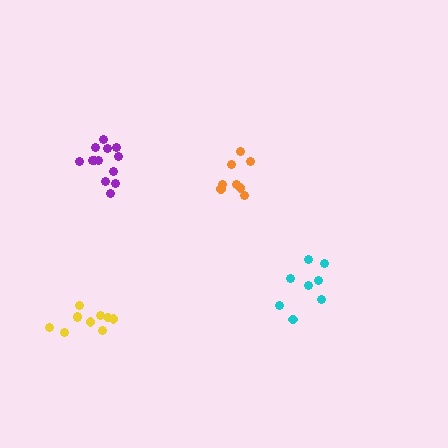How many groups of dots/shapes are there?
There are 4 groups.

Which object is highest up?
The purple cluster is topmost.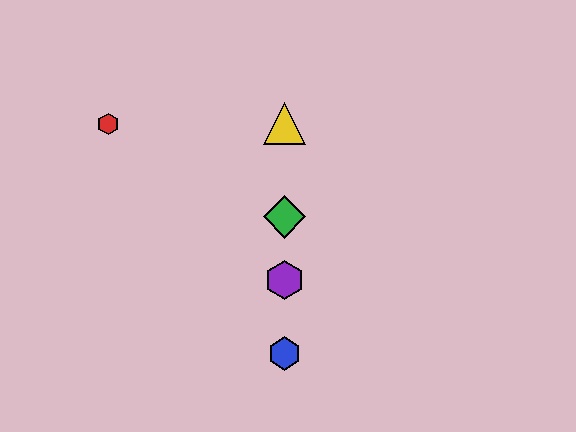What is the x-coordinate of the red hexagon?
The red hexagon is at x≈108.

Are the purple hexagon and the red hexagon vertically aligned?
No, the purple hexagon is at x≈284 and the red hexagon is at x≈108.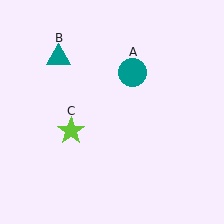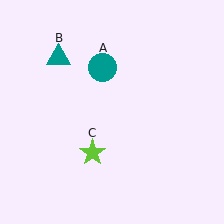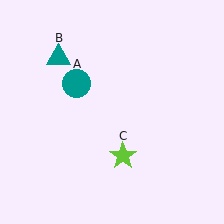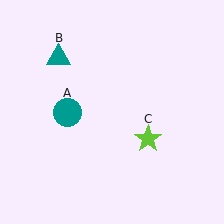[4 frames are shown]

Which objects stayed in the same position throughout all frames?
Teal triangle (object B) remained stationary.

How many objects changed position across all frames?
2 objects changed position: teal circle (object A), lime star (object C).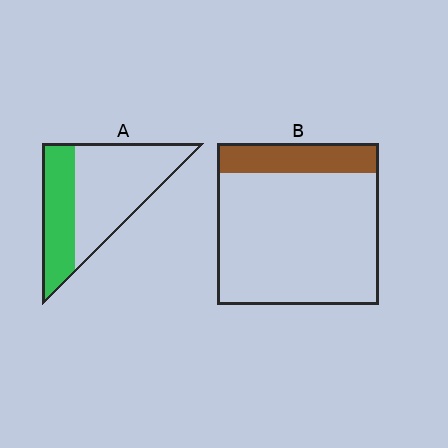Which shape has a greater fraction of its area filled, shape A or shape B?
Shape A.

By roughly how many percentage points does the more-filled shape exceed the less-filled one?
By roughly 20 percentage points (A over B).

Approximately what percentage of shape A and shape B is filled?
A is approximately 35% and B is approximately 20%.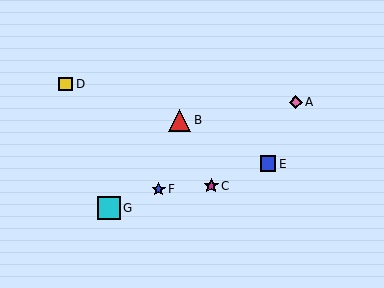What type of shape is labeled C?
Shape C is a magenta star.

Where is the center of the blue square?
The center of the blue square is at (268, 164).